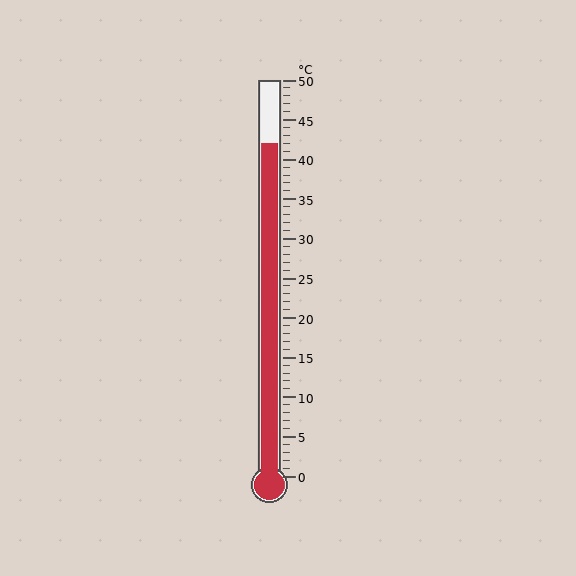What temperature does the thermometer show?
The thermometer shows approximately 42°C.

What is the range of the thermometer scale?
The thermometer scale ranges from 0°C to 50°C.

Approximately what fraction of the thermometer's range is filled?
The thermometer is filled to approximately 85% of its range.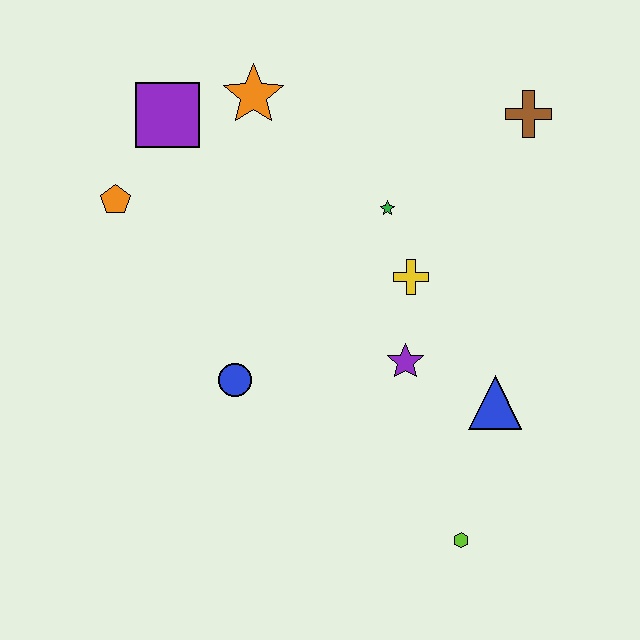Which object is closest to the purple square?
The orange star is closest to the purple square.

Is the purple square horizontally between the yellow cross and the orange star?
No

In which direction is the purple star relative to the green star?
The purple star is below the green star.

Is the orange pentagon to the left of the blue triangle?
Yes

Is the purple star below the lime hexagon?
No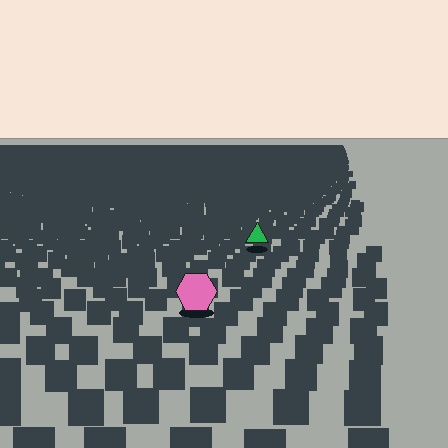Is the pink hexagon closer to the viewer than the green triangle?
Yes. The pink hexagon is closer — you can tell from the texture gradient: the ground texture is coarser near it.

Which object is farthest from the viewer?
The green triangle is farthest from the viewer. It appears smaller and the ground texture around it is denser.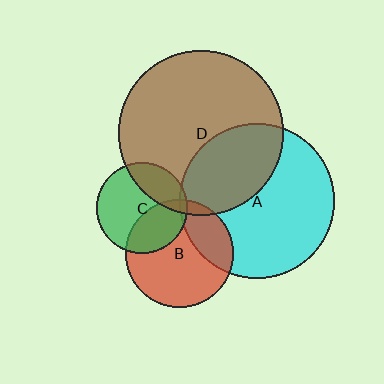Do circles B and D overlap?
Yes.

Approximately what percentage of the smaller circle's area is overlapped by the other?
Approximately 5%.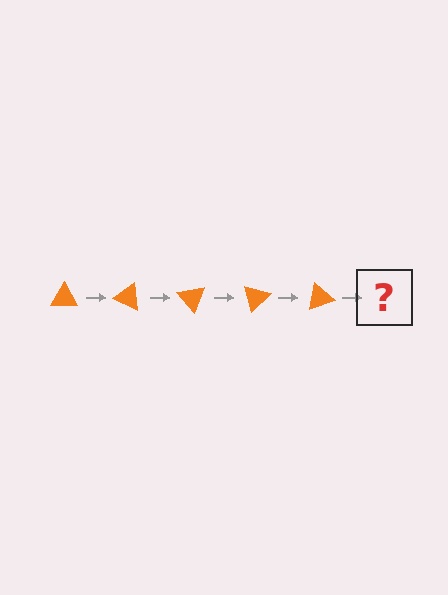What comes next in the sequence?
The next element should be an orange triangle rotated 125 degrees.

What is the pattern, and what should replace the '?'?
The pattern is that the triangle rotates 25 degrees each step. The '?' should be an orange triangle rotated 125 degrees.